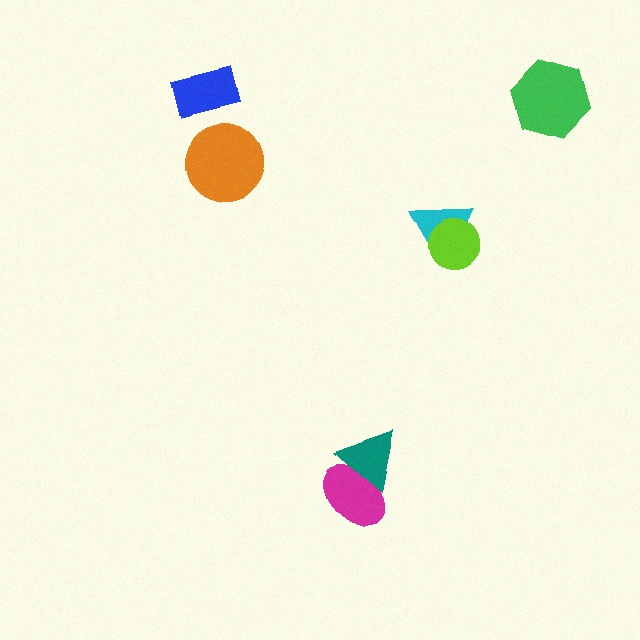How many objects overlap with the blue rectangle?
0 objects overlap with the blue rectangle.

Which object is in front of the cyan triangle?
The lime circle is in front of the cyan triangle.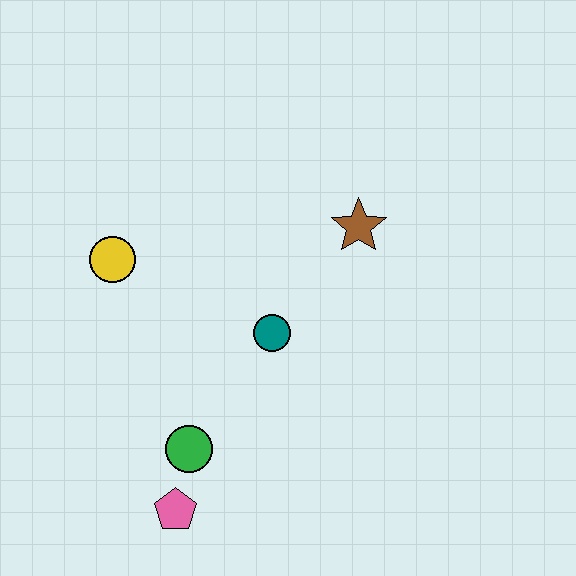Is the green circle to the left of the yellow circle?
No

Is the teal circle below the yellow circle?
Yes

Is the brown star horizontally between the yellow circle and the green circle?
No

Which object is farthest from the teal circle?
The pink pentagon is farthest from the teal circle.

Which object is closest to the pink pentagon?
The green circle is closest to the pink pentagon.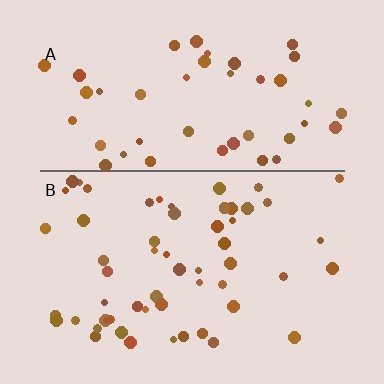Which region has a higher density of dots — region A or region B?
B (the bottom).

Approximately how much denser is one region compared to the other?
Approximately 1.2× — region B over region A.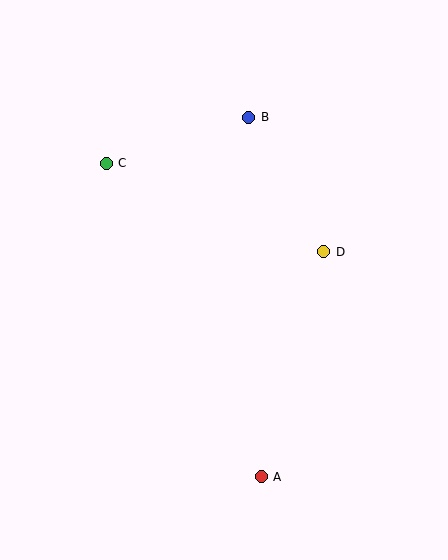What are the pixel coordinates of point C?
Point C is at (106, 163).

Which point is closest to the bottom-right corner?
Point A is closest to the bottom-right corner.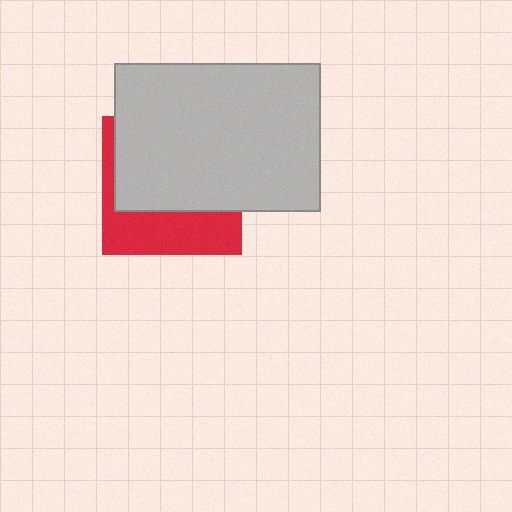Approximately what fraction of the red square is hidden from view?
Roughly 63% of the red square is hidden behind the light gray rectangle.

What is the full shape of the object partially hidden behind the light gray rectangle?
The partially hidden object is a red square.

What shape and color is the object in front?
The object in front is a light gray rectangle.